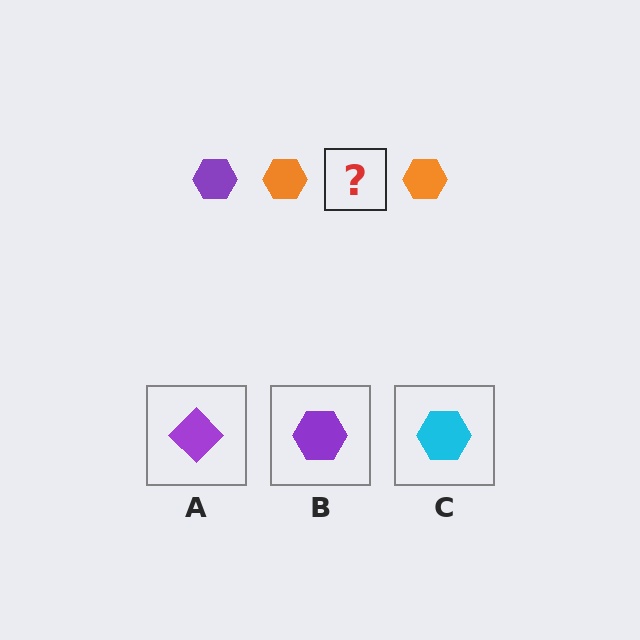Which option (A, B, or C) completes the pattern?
B.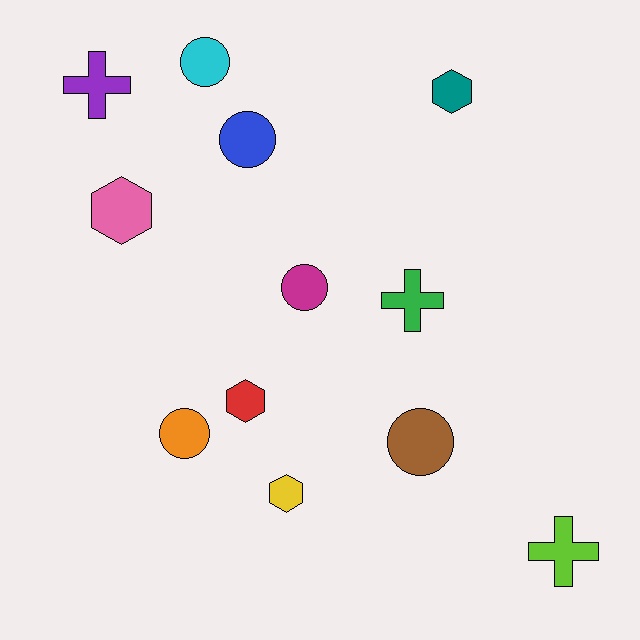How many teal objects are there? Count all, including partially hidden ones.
There is 1 teal object.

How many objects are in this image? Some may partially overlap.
There are 12 objects.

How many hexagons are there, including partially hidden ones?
There are 4 hexagons.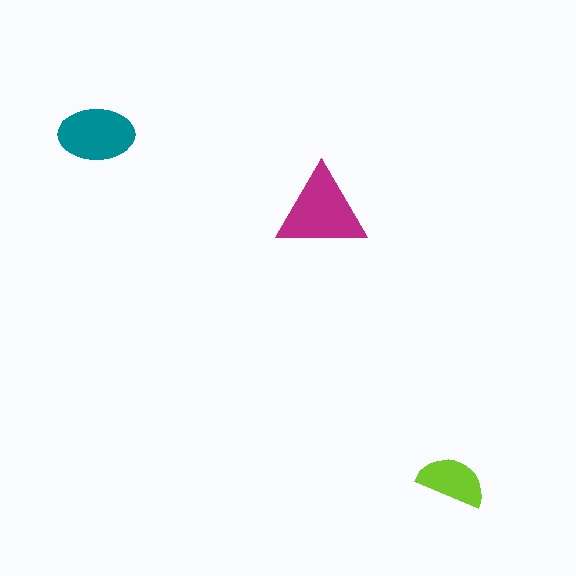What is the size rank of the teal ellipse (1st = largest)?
2nd.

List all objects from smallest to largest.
The lime semicircle, the teal ellipse, the magenta triangle.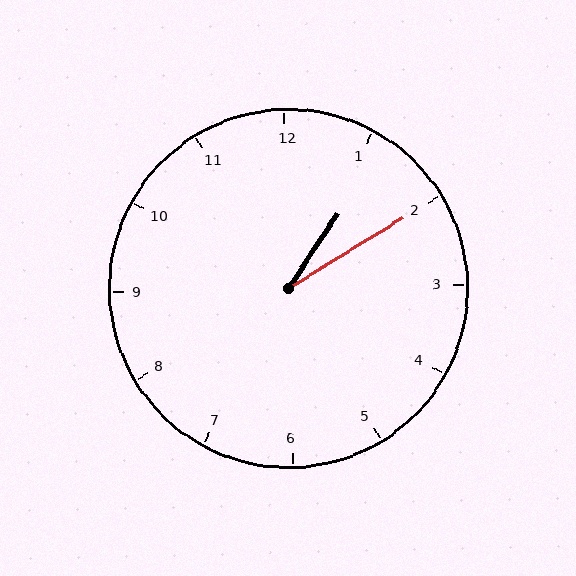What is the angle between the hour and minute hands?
Approximately 25 degrees.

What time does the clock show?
1:10.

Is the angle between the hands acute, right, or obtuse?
It is acute.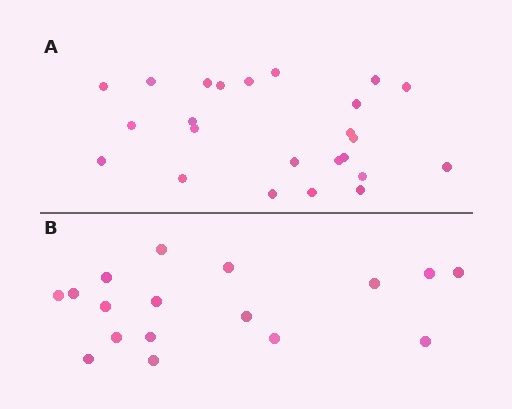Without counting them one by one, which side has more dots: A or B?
Region A (the top region) has more dots.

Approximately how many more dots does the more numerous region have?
Region A has roughly 8 or so more dots than region B.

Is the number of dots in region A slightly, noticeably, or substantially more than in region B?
Region A has noticeably more, but not dramatically so. The ratio is roughly 1.4 to 1.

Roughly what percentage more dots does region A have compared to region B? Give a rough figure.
About 40% more.